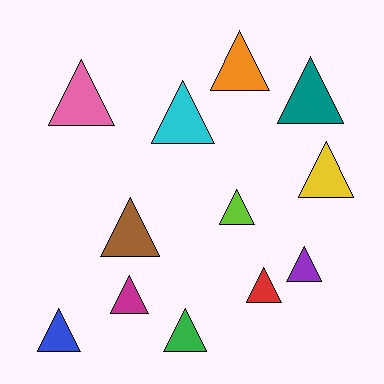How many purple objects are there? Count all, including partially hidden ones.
There is 1 purple object.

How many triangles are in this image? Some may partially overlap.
There are 12 triangles.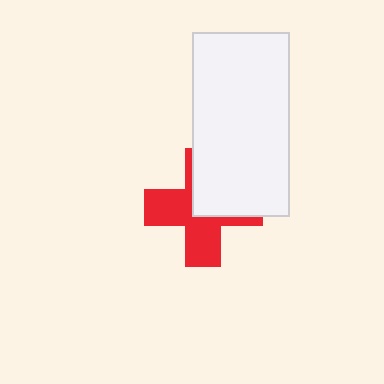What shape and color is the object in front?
The object in front is a white rectangle.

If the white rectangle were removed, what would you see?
You would see the complete red cross.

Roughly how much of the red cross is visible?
About half of it is visible (roughly 55%).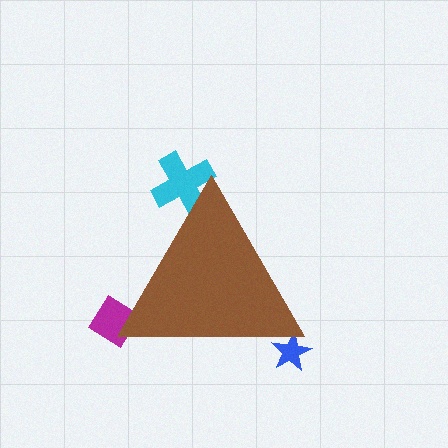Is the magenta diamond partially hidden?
Yes, the magenta diamond is partially hidden behind the brown triangle.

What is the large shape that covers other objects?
A brown triangle.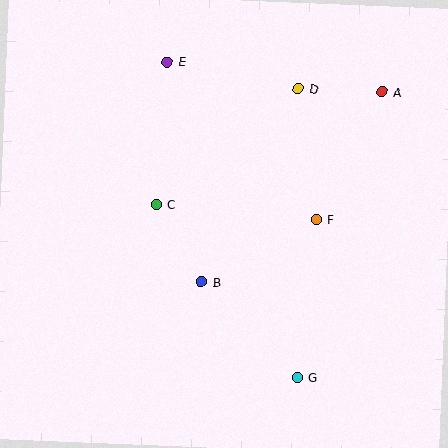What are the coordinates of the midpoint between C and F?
The midpoint between C and F is at (236, 212).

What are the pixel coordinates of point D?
Point D is at (298, 88).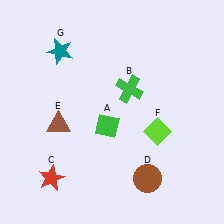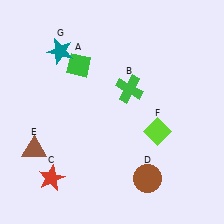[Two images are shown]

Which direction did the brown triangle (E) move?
The brown triangle (E) moved down.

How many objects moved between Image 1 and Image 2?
2 objects moved between the two images.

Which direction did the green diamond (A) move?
The green diamond (A) moved up.